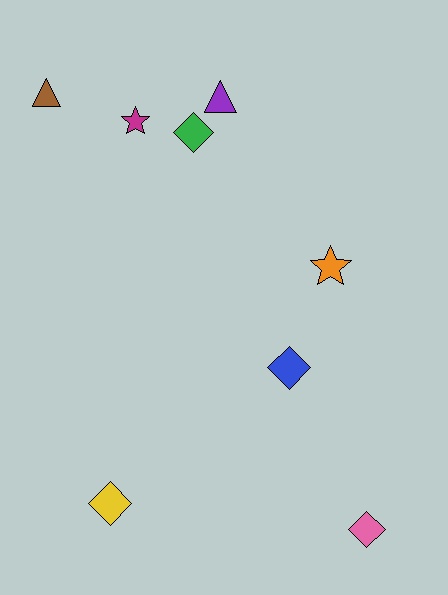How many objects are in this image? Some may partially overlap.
There are 8 objects.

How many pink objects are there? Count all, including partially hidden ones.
There is 1 pink object.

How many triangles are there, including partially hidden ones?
There are 2 triangles.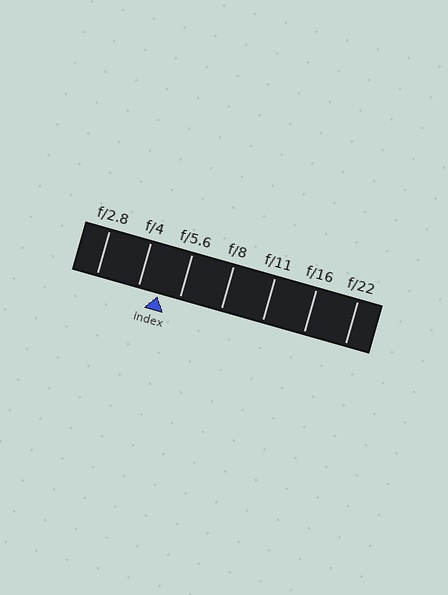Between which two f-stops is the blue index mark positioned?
The index mark is between f/4 and f/5.6.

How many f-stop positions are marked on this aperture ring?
There are 7 f-stop positions marked.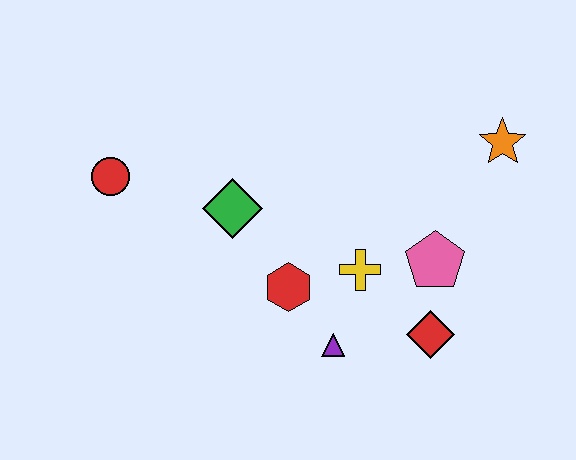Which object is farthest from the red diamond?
The red circle is farthest from the red diamond.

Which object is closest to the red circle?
The green diamond is closest to the red circle.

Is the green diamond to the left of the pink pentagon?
Yes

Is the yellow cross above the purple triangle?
Yes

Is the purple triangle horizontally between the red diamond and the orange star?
No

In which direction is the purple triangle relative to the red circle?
The purple triangle is to the right of the red circle.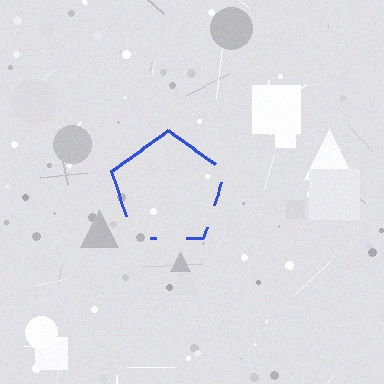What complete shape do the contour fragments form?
The contour fragments form a pentagon.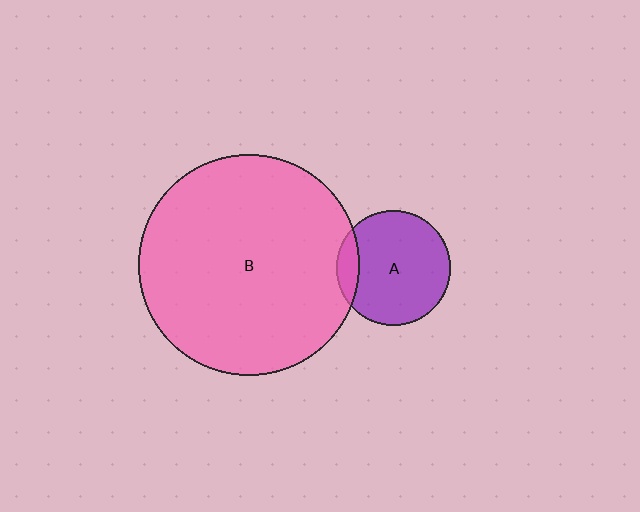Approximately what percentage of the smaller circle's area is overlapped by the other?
Approximately 10%.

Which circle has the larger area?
Circle B (pink).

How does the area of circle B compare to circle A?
Approximately 3.7 times.